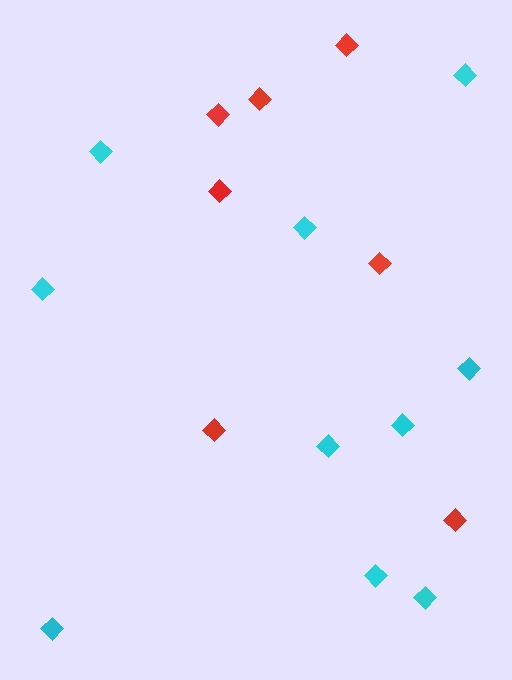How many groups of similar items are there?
There are 2 groups: one group of cyan diamonds (10) and one group of red diamonds (7).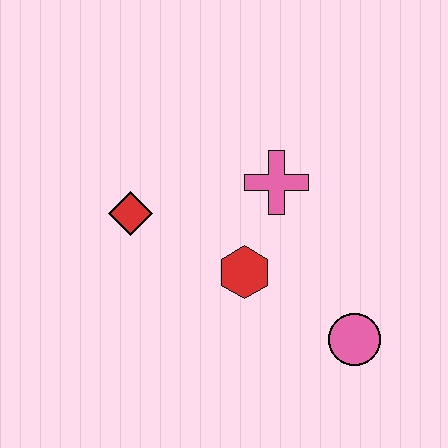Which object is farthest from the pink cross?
The pink circle is farthest from the pink cross.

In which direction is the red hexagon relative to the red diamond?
The red hexagon is to the right of the red diamond.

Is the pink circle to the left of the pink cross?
No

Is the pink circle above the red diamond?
No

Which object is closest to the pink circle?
The red hexagon is closest to the pink circle.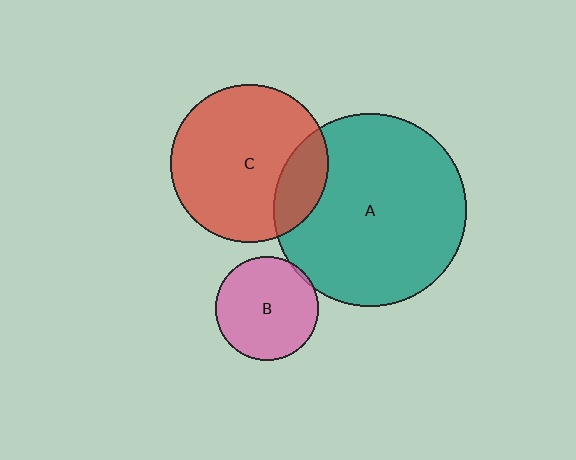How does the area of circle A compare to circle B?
Approximately 3.5 times.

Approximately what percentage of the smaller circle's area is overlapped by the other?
Approximately 5%.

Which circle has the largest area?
Circle A (teal).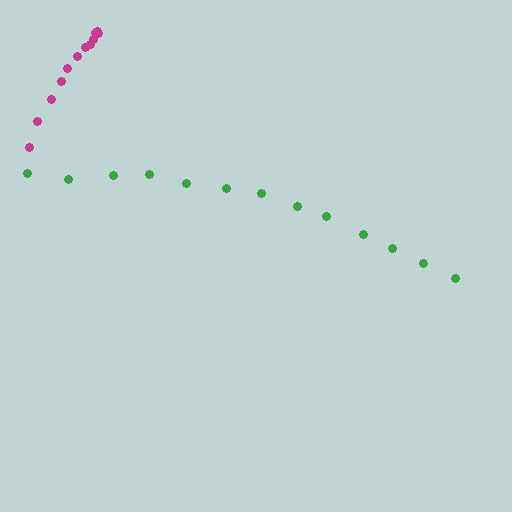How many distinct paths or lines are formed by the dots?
There are 2 distinct paths.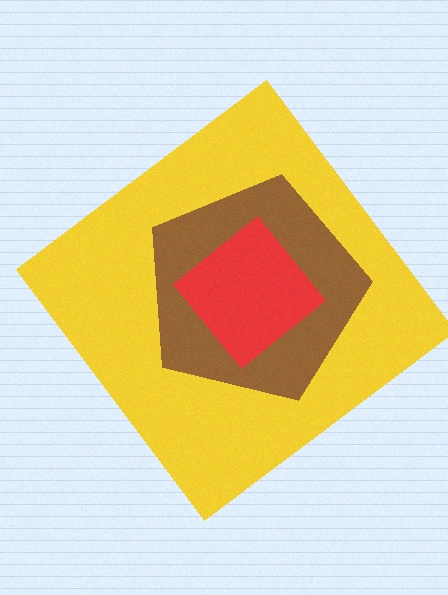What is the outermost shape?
The yellow diamond.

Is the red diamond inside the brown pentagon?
Yes.